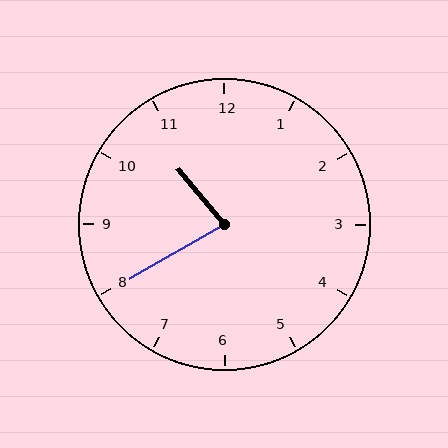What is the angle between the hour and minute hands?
Approximately 80 degrees.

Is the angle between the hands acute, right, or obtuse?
It is acute.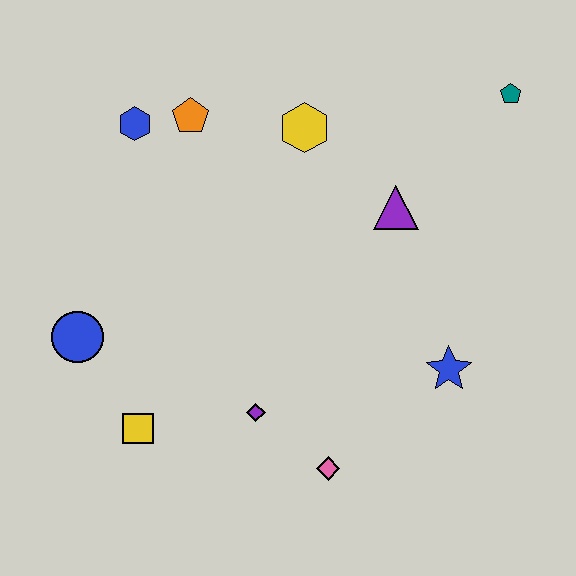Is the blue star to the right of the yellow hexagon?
Yes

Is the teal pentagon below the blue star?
No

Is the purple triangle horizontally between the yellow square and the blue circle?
No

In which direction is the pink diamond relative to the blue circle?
The pink diamond is to the right of the blue circle.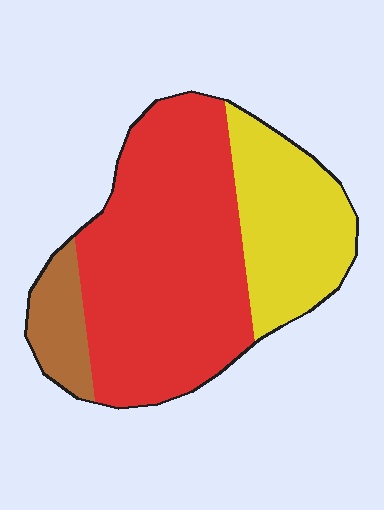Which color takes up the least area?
Brown, at roughly 10%.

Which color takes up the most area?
Red, at roughly 60%.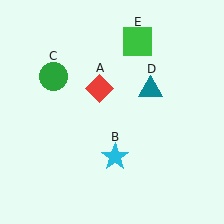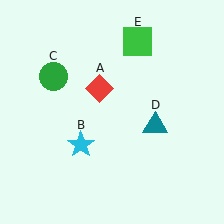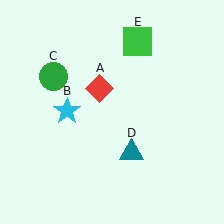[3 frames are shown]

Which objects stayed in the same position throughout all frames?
Red diamond (object A) and green circle (object C) and green square (object E) remained stationary.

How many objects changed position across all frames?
2 objects changed position: cyan star (object B), teal triangle (object D).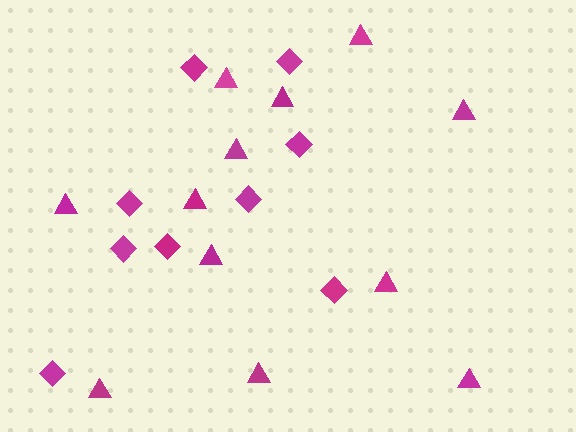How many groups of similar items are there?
There are 2 groups: one group of diamonds (9) and one group of triangles (12).